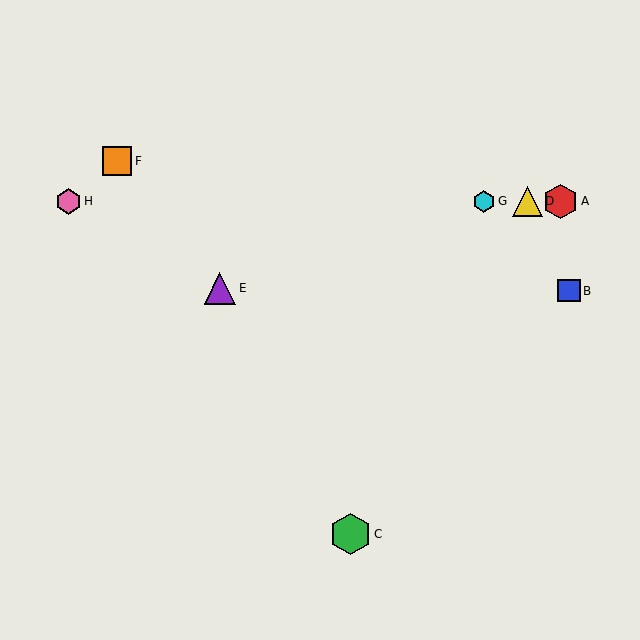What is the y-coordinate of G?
Object G is at y≈201.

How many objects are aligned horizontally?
4 objects (A, D, G, H) are aligned horizontally.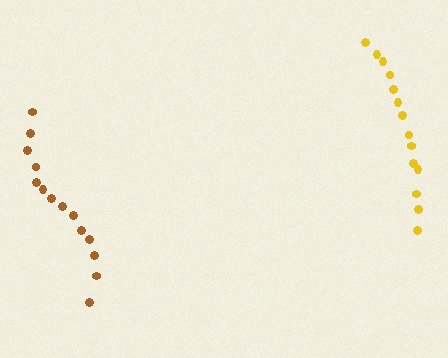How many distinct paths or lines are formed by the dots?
There are 2 distinct paths.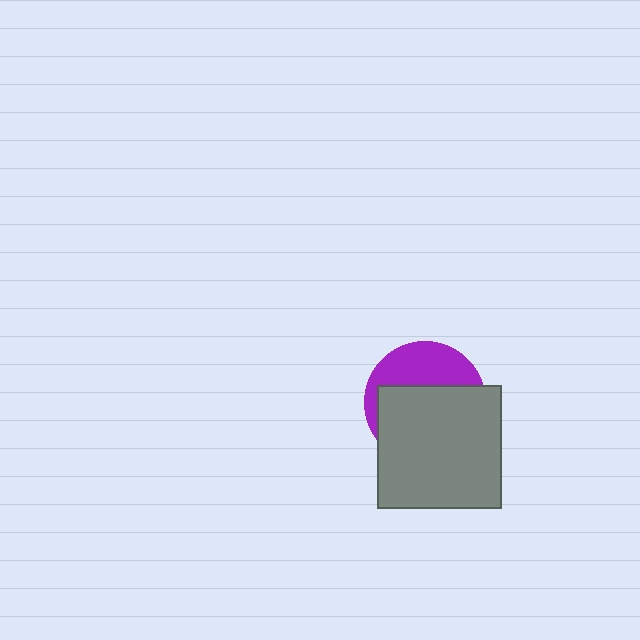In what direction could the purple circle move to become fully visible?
The purple circle could move up. That would shift it out from behind the gray square entirely.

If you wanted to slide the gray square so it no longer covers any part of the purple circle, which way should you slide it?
Slide it down — that is the most direct way to separate the two shapes.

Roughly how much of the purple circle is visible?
A small part of it is visible (roughly 37%).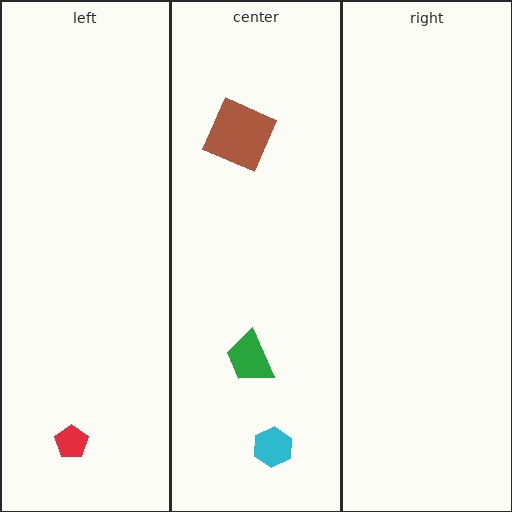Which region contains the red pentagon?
The left region.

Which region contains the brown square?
The center region.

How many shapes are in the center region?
3.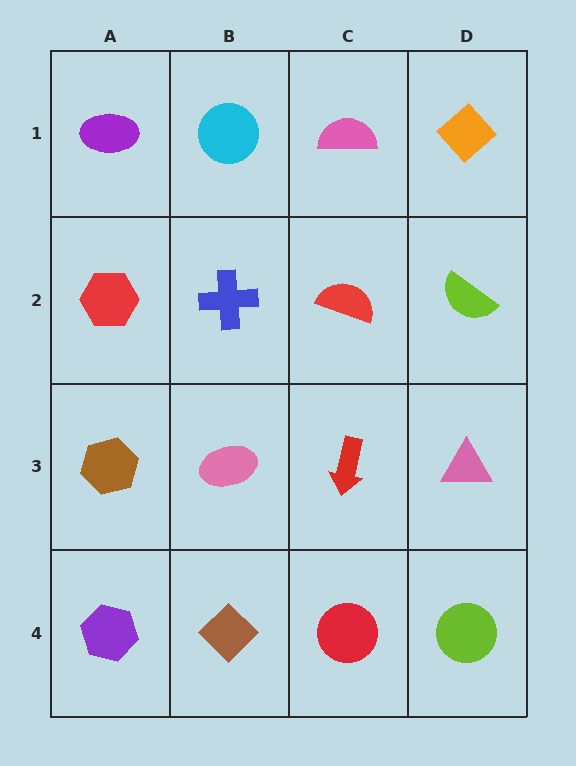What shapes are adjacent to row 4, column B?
A pink ellipse (row 3, column B), a purple hexagon (row 4, column A), a red circle (row 4, column C).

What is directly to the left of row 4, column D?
A red circle.